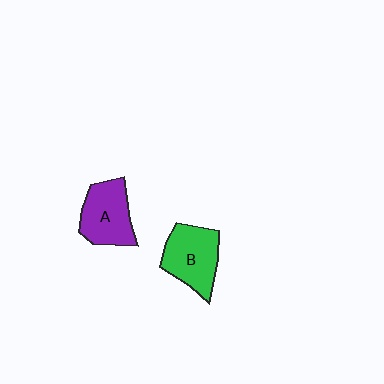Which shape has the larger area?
Shape B (green).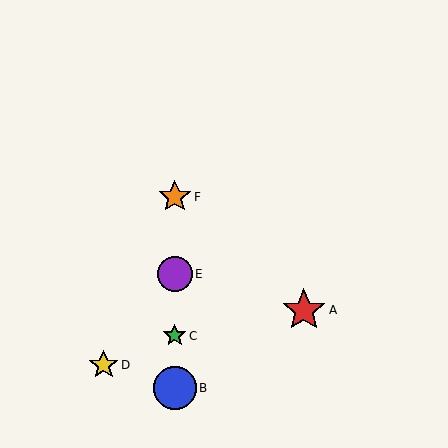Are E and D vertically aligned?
No, E is at x≈175 and D is at x≈104.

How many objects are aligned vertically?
4 objects (B, C, E, F) are aligned vertically.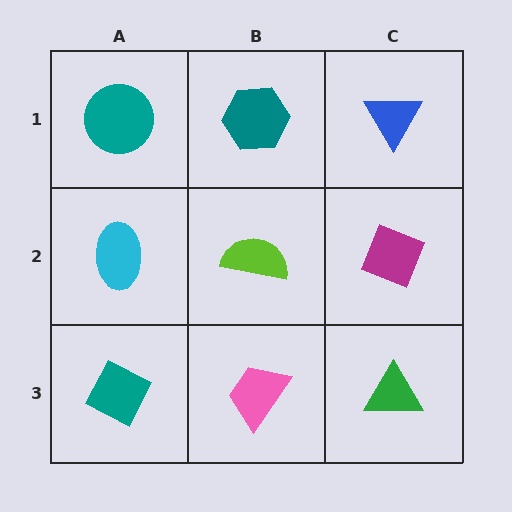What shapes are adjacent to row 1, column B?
A lime semicircle (row 2, column B), a teal circle (row 1, column A), a blue triangle (row 1, column C).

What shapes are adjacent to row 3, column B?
A lime semicircle (row 2, column B), a teal diamond (row 3, column A), a green triangle (row 3, column C).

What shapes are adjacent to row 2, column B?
A teal hexagon (row 1, column B), a pink trapezoid (row 3, column B), a cyan ellipse (row 2, column A), a magenta diamond (row 2, column C).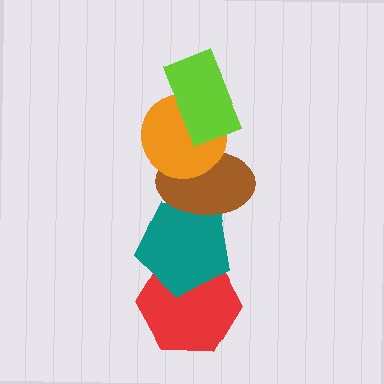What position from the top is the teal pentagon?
The teal pentagon is 4th from the top.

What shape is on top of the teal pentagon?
The brown ellipse is on top of the teal pentagon.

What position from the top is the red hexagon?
The red hexagon is 5th from the top.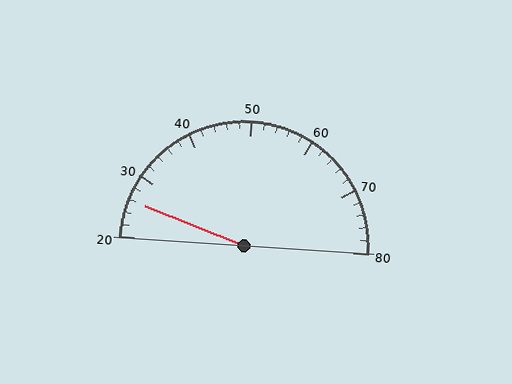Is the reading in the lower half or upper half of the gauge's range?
The reading is in the lower half of the range (20 to 80).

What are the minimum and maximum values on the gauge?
The gauge ranges from 20 to 80.